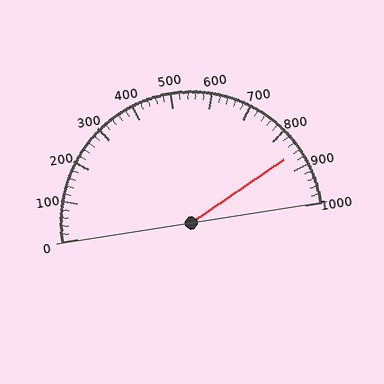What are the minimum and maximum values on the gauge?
The gauge ranges from 0 to 1000.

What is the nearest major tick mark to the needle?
The nearest major tick mark is 900.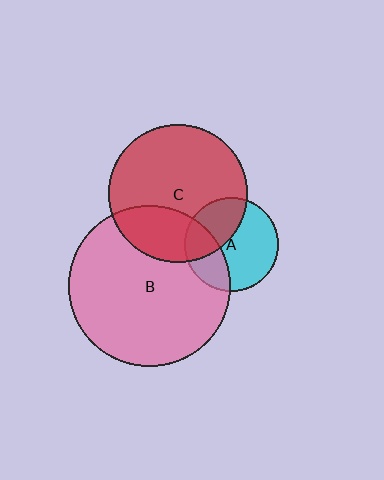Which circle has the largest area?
Circle B (pink).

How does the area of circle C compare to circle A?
Approximately 2.2 times.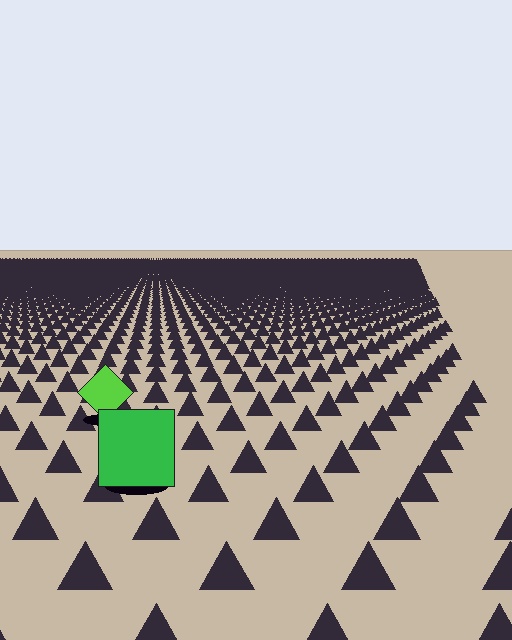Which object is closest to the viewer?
The green square is closest. The texture marks near it are larger and more spread out.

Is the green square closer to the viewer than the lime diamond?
Yes. The green square is closer — you can tell from the texture gradient: the ground texture is coarser near it.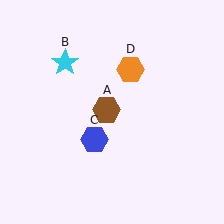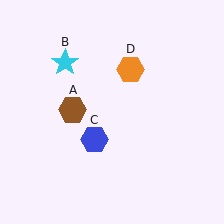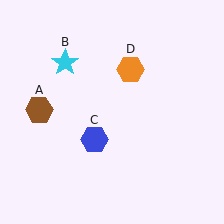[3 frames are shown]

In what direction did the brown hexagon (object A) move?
The brown hexagon (object A) moved left.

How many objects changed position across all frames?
1 object changed position: brown hexagon (object A).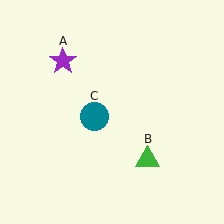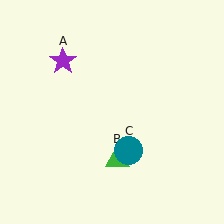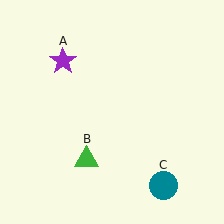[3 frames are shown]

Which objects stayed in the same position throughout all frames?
Purple star (object A) remained stationary.